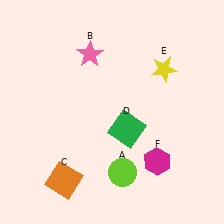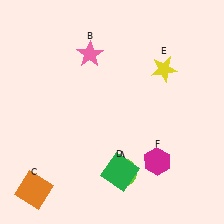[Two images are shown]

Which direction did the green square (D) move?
The green square (D) moved down.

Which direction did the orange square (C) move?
The orange square (C) moved left.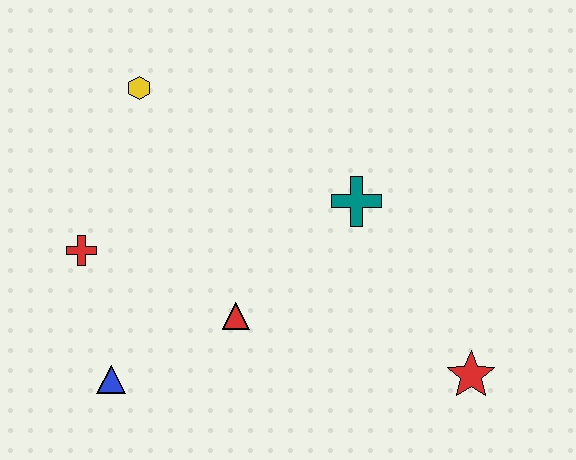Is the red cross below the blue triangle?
No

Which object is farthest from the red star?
The yellow hexagon is farthest from the red star.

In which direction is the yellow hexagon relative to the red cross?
The yellow hexagon is above the red cross.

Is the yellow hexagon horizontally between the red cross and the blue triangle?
No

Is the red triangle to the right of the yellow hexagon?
Yes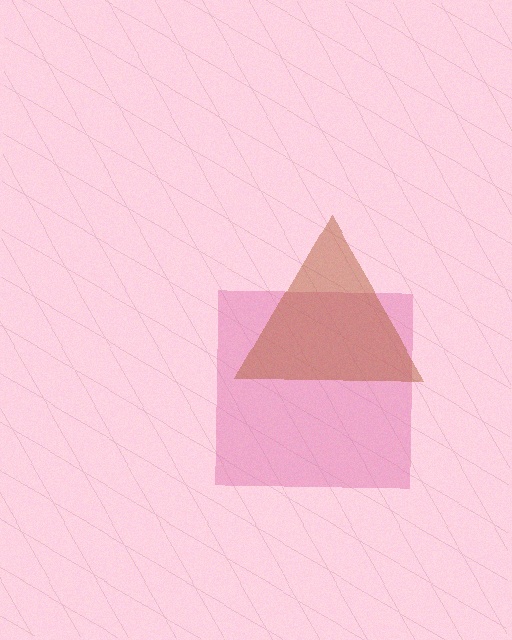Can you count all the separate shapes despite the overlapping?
Yes, there are 2 separate shapes.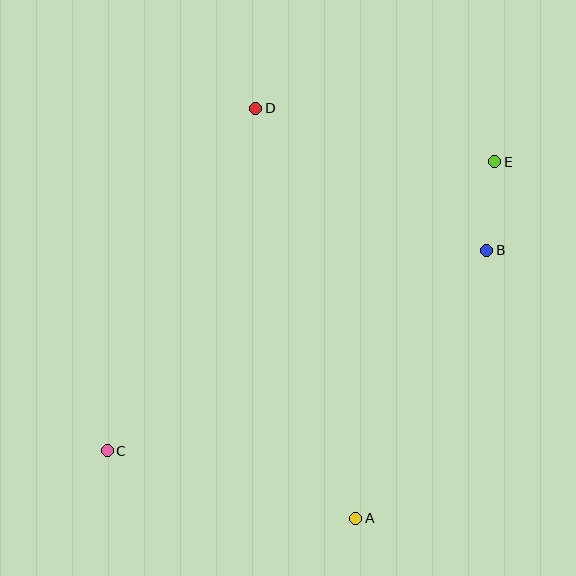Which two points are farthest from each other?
Points C and E are farthest from each other.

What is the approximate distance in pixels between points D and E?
The distance between D and E is approximately 245 pixels.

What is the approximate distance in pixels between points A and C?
The distance between A and C is approximately 258 pixels.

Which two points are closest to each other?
Points B and E are closest to each other.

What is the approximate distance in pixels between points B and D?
The distance between B and D is approximately 271 pixels.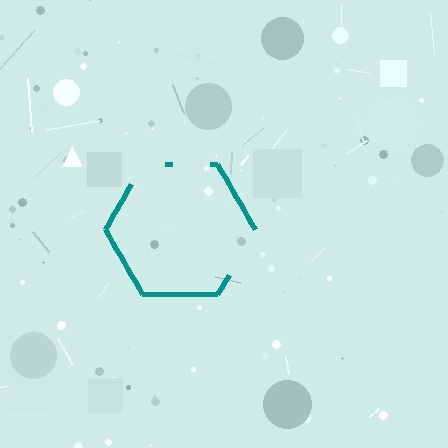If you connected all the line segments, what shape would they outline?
They would outline a hexagon.